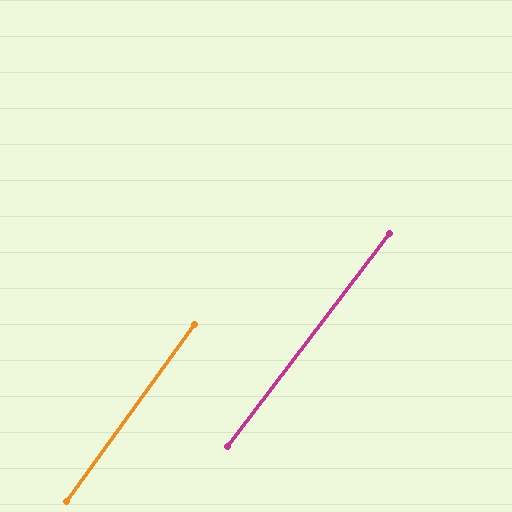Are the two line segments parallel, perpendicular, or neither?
Parallel — their directions differ by only 1.5°.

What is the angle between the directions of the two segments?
Approximately 1 degree.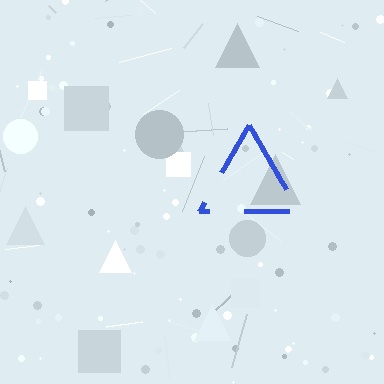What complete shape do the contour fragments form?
The contour fragments form a triangle.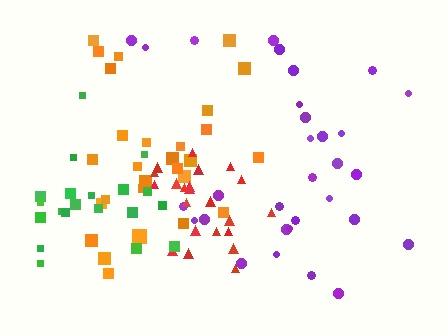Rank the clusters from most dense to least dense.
red, green, orange, purple.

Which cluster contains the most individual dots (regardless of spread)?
Purple (31).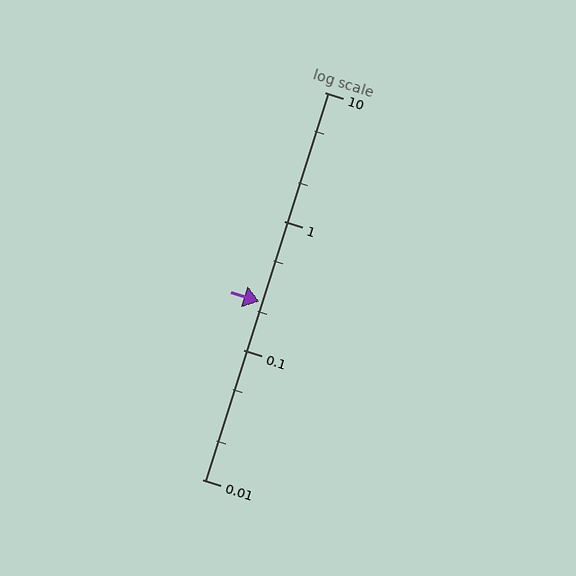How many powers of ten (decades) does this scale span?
The scale spans 3 decades, from 0.01 to 10.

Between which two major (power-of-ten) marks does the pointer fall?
The pointer is between 0.1 and 1.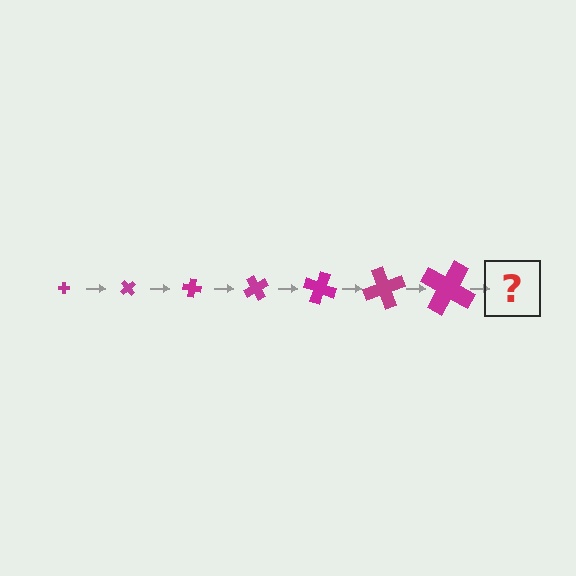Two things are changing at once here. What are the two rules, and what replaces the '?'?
The two rules are that the cross grows larger each step and it rotates 50 degrees each step. The '?' should be a cross, larger than the previous one and rotated 350 degrees from the start.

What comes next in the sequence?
The next element should be a cross, larger than the previous one and rotated 350 degrees from the start.